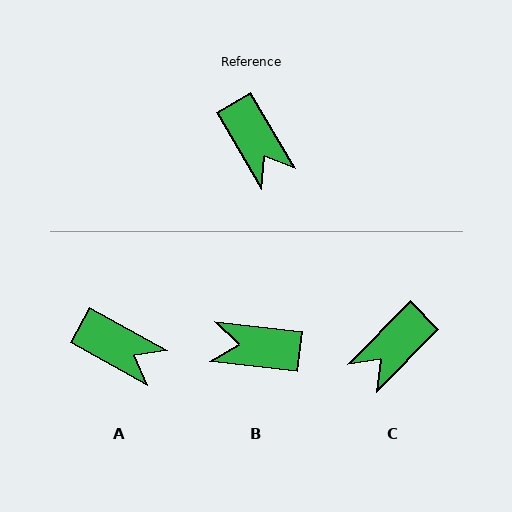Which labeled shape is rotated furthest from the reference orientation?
B, about 127 degrees away.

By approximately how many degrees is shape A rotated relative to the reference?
Approximately 31 degrees counter-clockwise.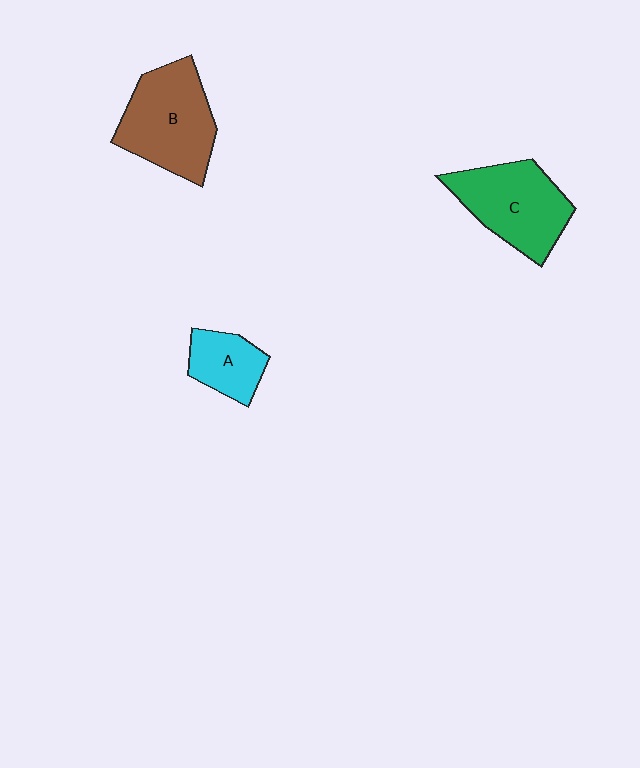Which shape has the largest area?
Shape B (brown).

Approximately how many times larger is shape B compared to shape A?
Approximately 2.0 times.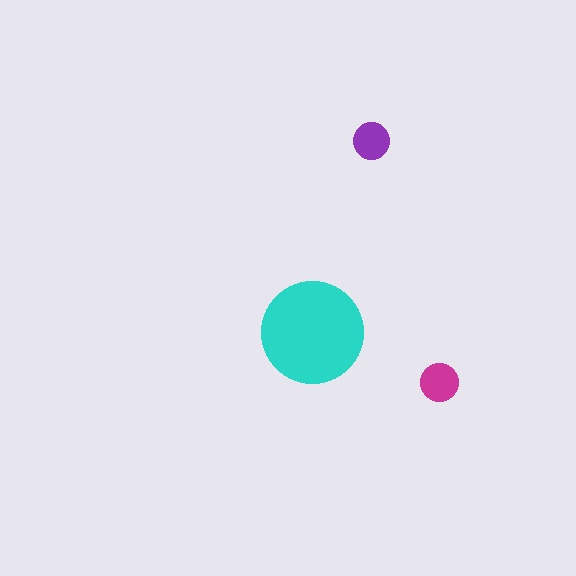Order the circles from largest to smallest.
the cyan one, the magenta one, the purple one.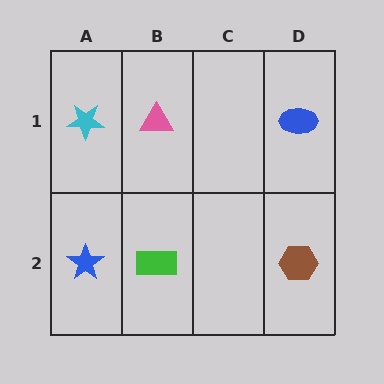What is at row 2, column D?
A brown hexagon.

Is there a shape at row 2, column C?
No, that cell is empty.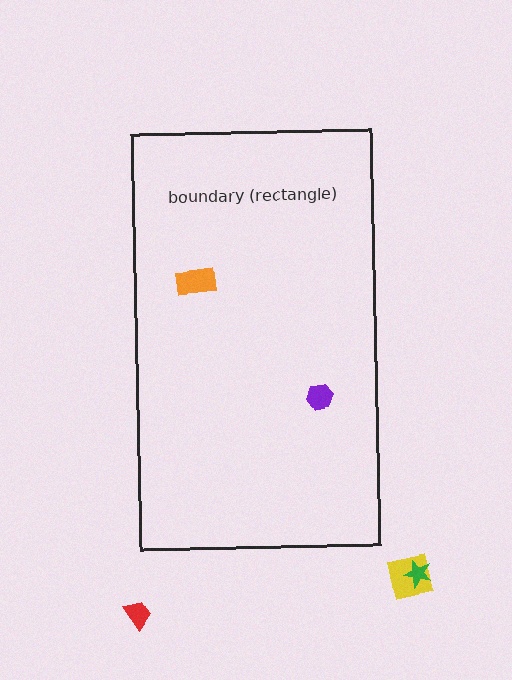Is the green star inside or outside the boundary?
Outside.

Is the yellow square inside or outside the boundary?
Outside.